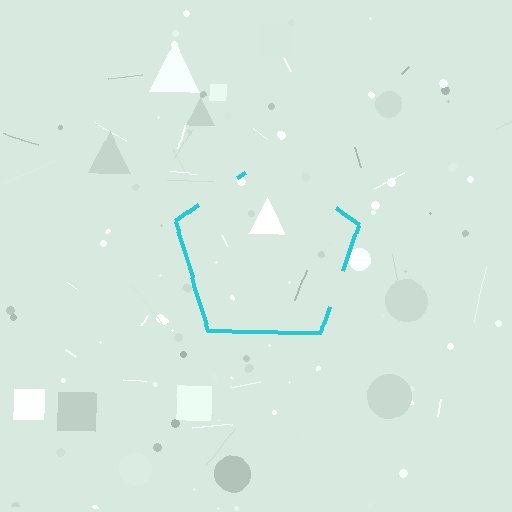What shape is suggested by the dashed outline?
The dashed outline suggests a pentagon.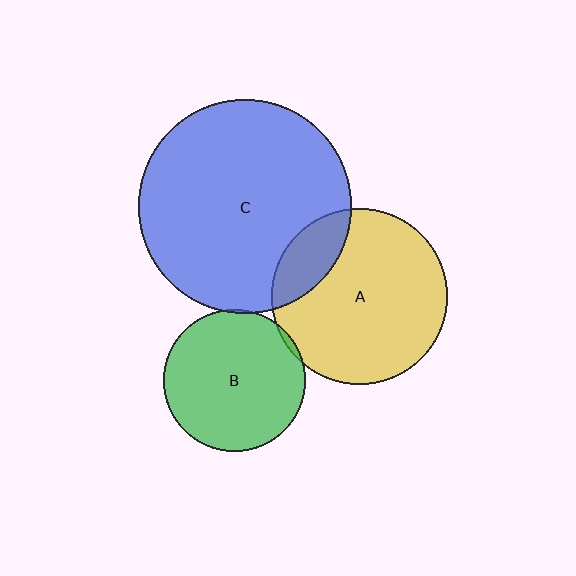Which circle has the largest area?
Circle C (blue).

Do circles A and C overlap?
Yes.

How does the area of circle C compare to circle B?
Approximately 2.3 times.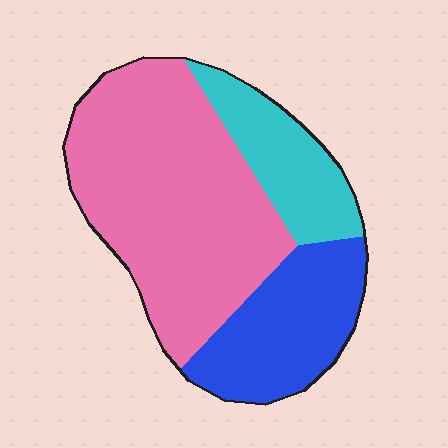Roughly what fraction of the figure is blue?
Blue takes up between a sixth and a third of the figure.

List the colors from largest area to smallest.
From largest to smallest: pink, blue, cyan.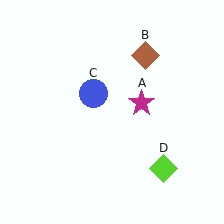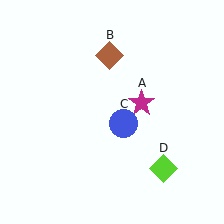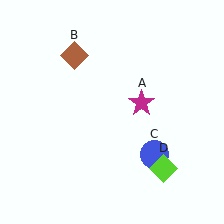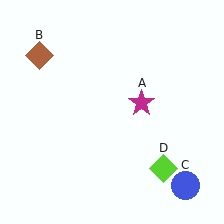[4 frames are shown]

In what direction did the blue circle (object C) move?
The blue circle (object C) moved down and to the right.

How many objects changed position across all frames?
2 objects changed position: brown diamond (object B), blue circle (object C).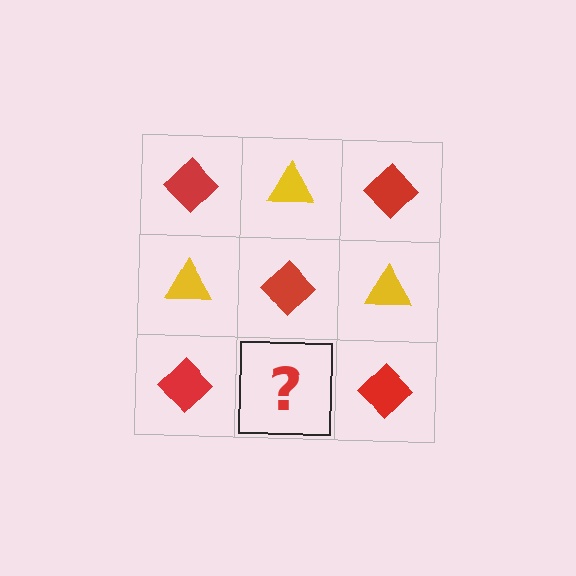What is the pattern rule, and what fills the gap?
The rule is that it alternates red diamond and yellow triangle in a checkerboard pattern. The gap should be filled with a yellow triangle.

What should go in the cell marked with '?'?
The missing cell should contain a yellow triangle.